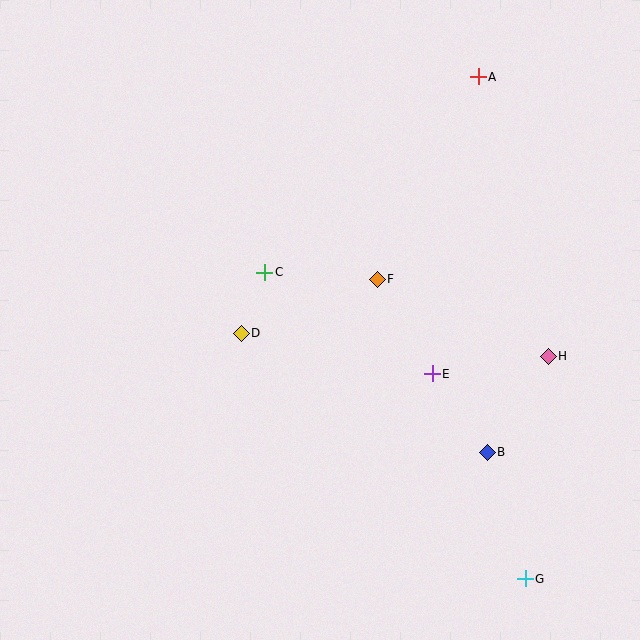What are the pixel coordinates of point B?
Point B is at (487, 452).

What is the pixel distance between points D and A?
The distance between D and A is 349 pixels.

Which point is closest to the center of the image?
Point F at (377, 279) is closest to the center.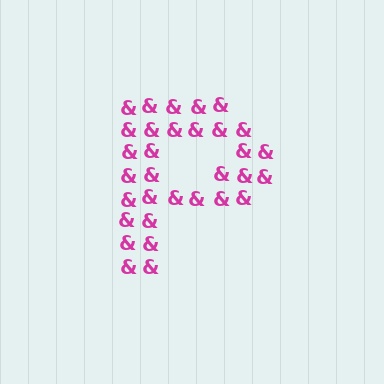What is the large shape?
The large shape is the letter P.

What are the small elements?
The small elements are ampersands.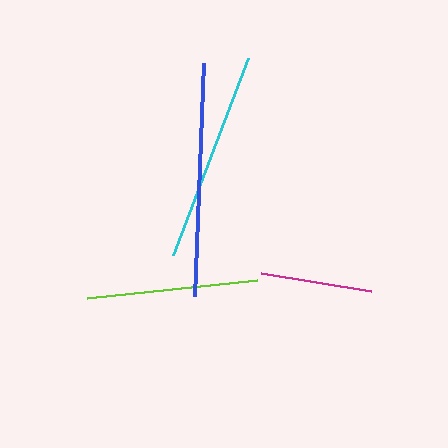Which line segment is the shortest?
The magenta line is the shortest at approximately 112 pixels.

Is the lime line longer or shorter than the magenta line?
The lime line is longer than the magenta line.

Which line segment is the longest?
The blue line is the longest at approximately 232 pixels.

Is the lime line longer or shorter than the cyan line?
The cyan line is longer than the lime line.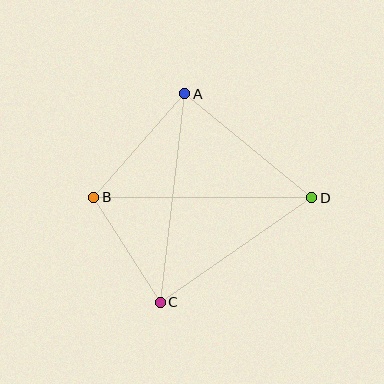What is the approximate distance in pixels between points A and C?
The distance between A and C is approximately 210 pixels.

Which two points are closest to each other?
Points B and C are closest to each other.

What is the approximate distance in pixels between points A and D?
The distance between A and D is approximately 164 pixels.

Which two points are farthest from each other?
Points B and D are farthest from each other.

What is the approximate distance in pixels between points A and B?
The distance between A and B is approximately 138 pixels.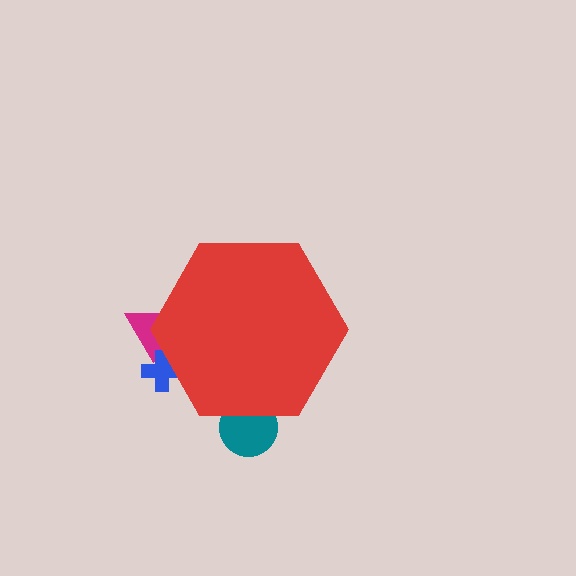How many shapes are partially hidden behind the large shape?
3 shapes are partially hidden.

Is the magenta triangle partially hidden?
Yes, the magenta triangle is partially hidden behind the red hexagon.